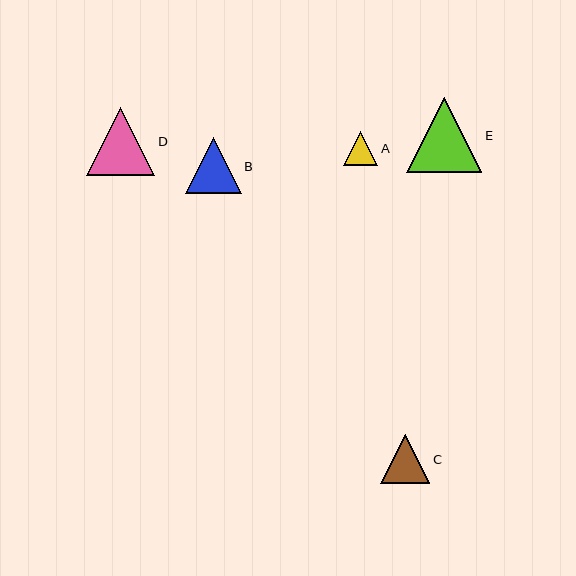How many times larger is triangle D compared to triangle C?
Triangle D is approximately 1.4 times the size of triangle C.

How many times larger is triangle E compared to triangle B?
Triangle E is approximately 1.3 times the size of triangle B.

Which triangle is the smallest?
Triangle A is the smallest with a size of approximately 34 pixels.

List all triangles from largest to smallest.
From largest to smallest: E, D, B, C, A.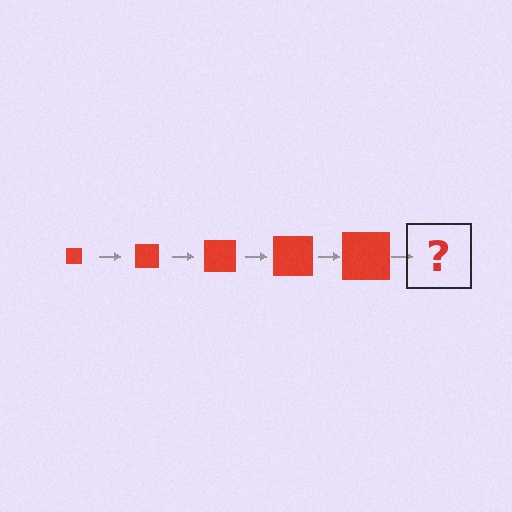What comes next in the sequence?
The next element should be a red square, larger than the previous one.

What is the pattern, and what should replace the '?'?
The pattern is that the square gets progressively larger each step. The '?' should be a red square, larger than the previous one.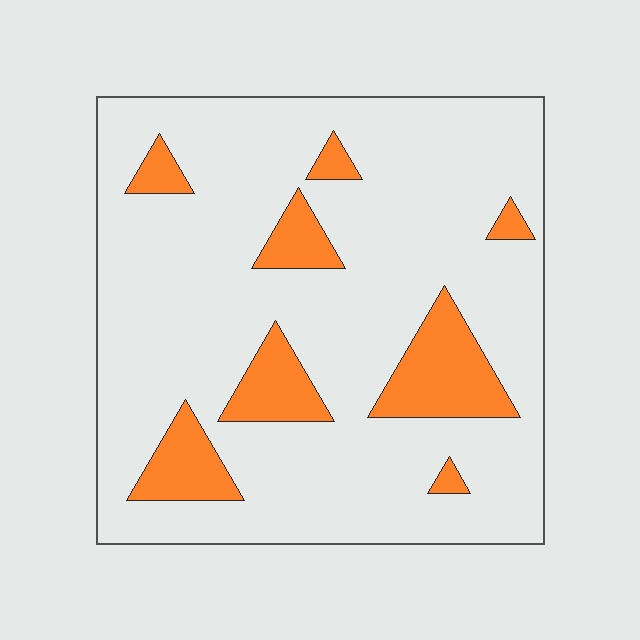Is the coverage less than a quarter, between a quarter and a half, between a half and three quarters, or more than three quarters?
Less than a quarter.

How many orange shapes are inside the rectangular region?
8.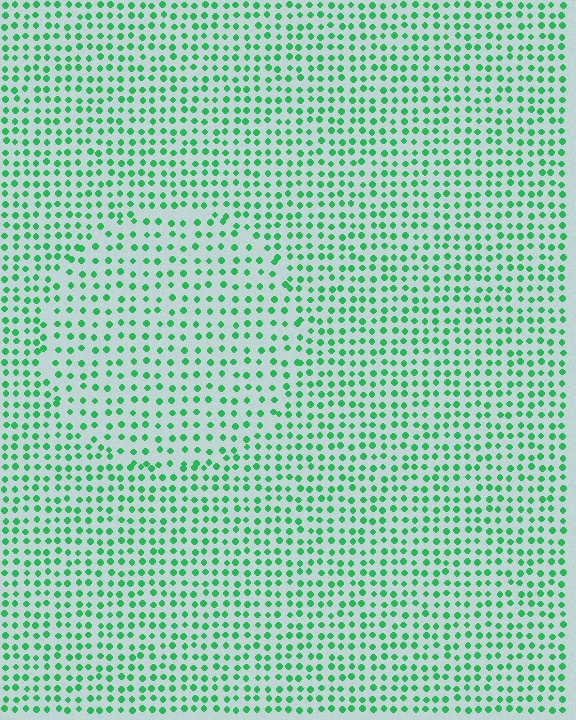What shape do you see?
I see a circle.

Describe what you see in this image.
The image contains small green elements arranged at two different densities. A circle-shaped region is visible where the elements are less densely packed than the surrounding area.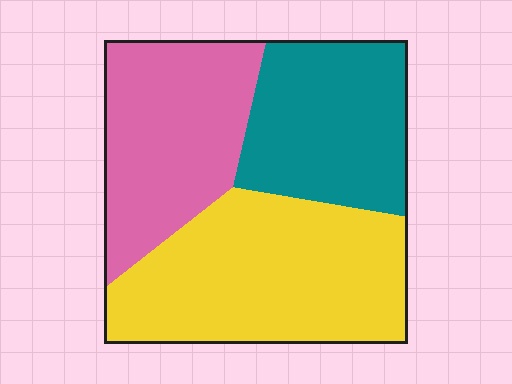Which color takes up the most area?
Yellow, at roughly 40%.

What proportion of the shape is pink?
Pink takes up about one third (1/3) of the shape.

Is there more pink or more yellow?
Yellow.